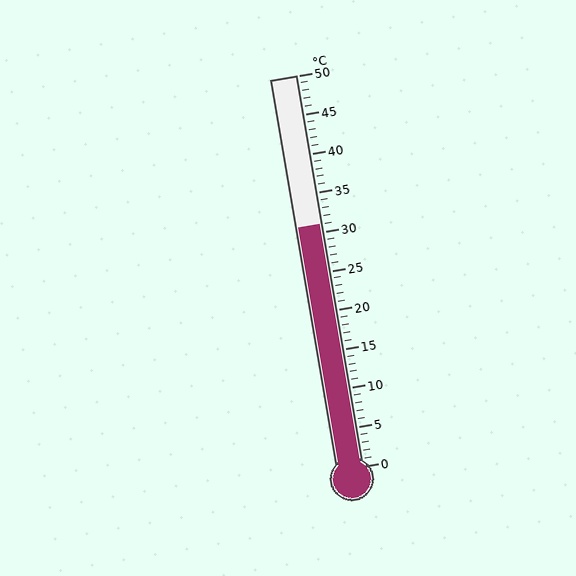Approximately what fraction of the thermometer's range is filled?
The thermometer is filled to approximately 60% of its range.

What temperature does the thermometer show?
The thermometer shows approximately 31°C.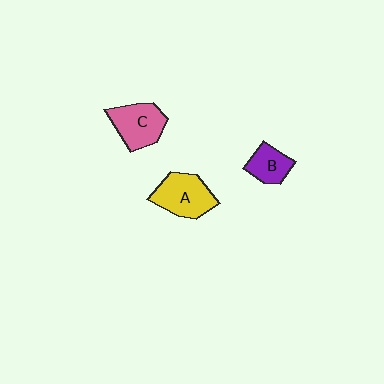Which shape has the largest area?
Shape A (yellow).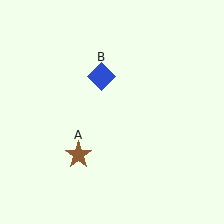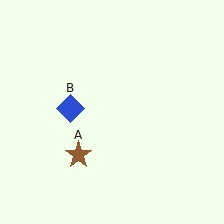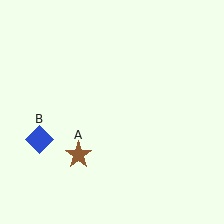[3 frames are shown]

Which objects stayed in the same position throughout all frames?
Brown star (object A) remained stationary.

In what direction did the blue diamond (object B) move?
The blue diamond (object B) moved down and to the left.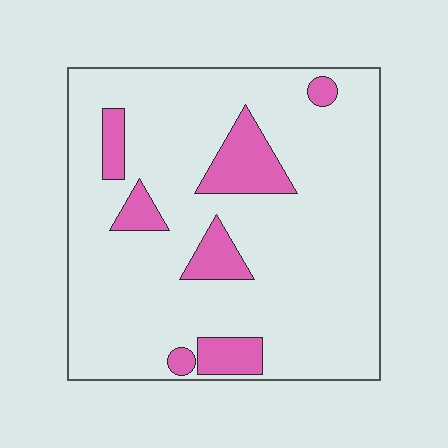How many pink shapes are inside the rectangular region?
7.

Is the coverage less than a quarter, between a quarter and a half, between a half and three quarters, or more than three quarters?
Less than a quarter.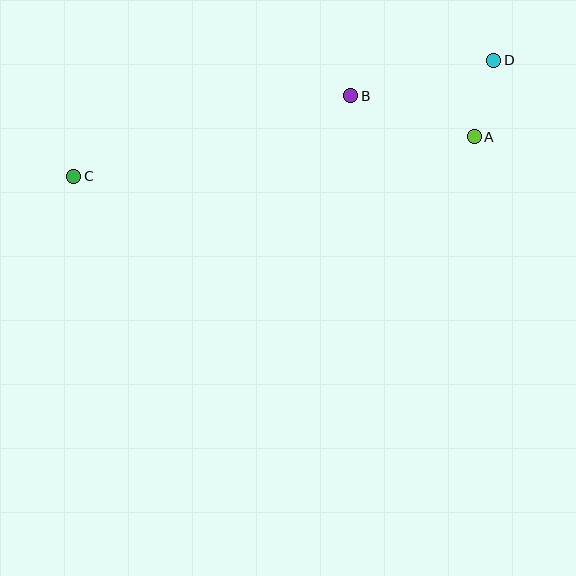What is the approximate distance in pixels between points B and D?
The distance between B and D is approximately 148 pixels.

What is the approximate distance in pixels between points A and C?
The distance between A and C is approximately 402 pixels.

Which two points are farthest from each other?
Points C and D are farthest from each other.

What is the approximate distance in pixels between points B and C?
The distance between B and C is approximately 288 pixels.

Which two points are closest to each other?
Points A and D are closest to each other.